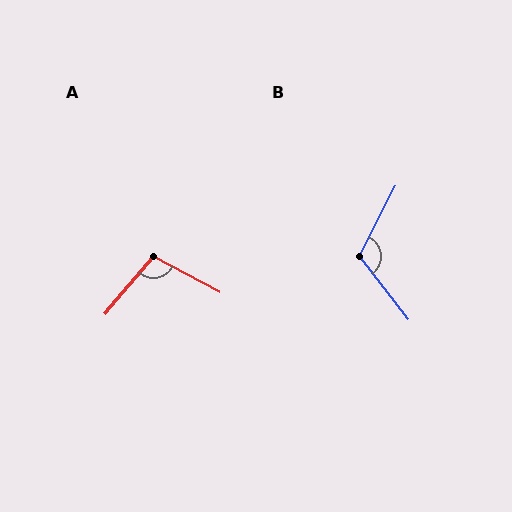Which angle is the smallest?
A, at approximately 102 degrees.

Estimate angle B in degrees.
Approximately 115 degrees.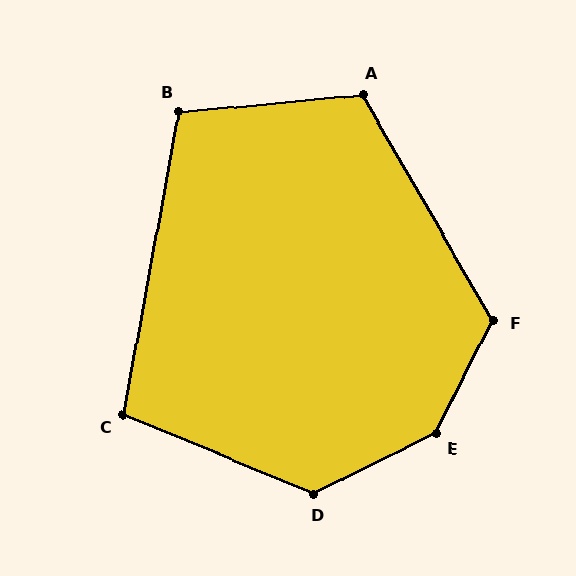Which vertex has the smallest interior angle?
C, at approximately 102 degrees.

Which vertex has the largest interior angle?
E, at approximately 143 degrees.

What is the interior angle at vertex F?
Approximately 123 degrees (obtuse).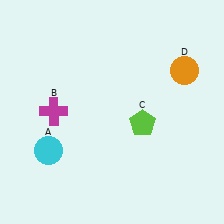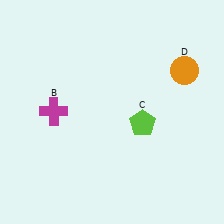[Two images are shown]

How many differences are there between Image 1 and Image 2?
There is 1 difference between the two images.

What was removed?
The cyan circle (A) was removed in Image 2.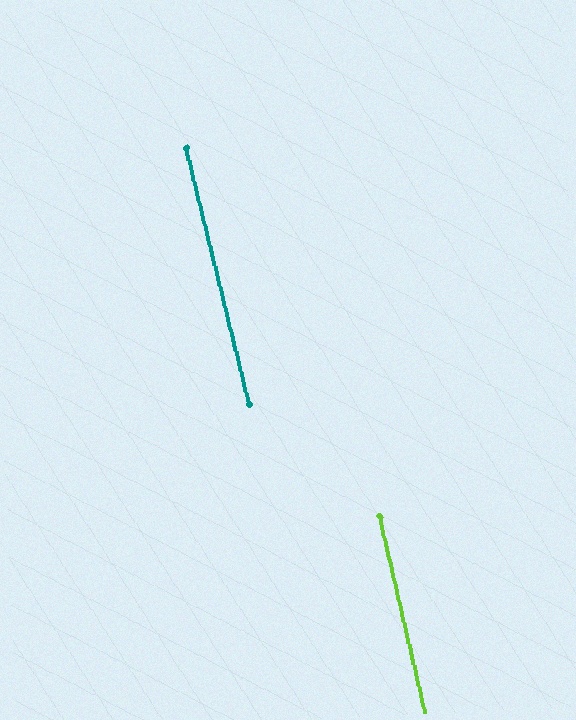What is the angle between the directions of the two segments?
Approximately 0 degrees.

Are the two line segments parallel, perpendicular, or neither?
Parallel — their directions differ by only 0.4°.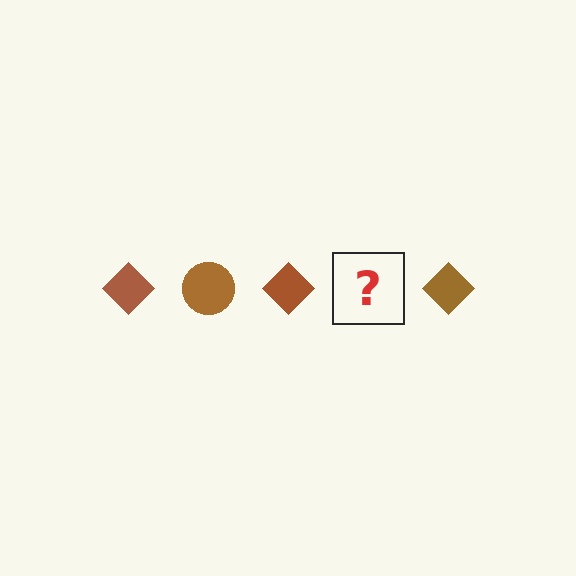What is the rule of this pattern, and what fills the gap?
The rule is that the pattern cycles through diamond, circle shapes in brown. The gap should be filled with a brown circle.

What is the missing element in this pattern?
The missing element is a brown circle.